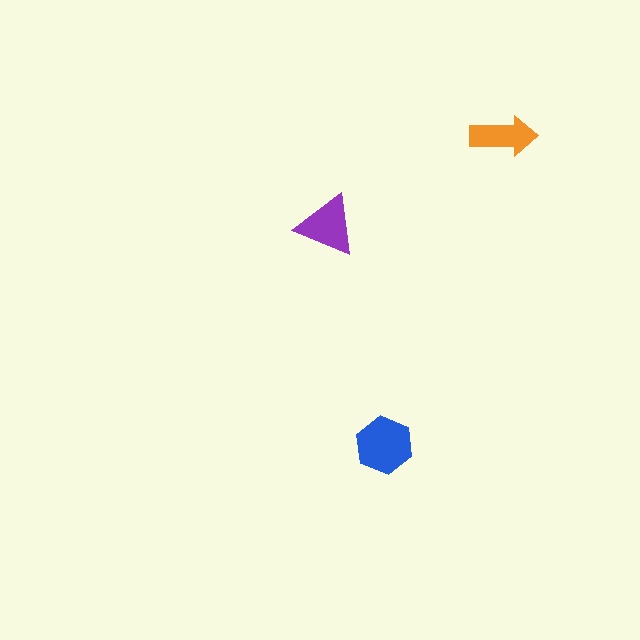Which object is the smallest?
The orange arrow.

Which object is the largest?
The blue hexagon.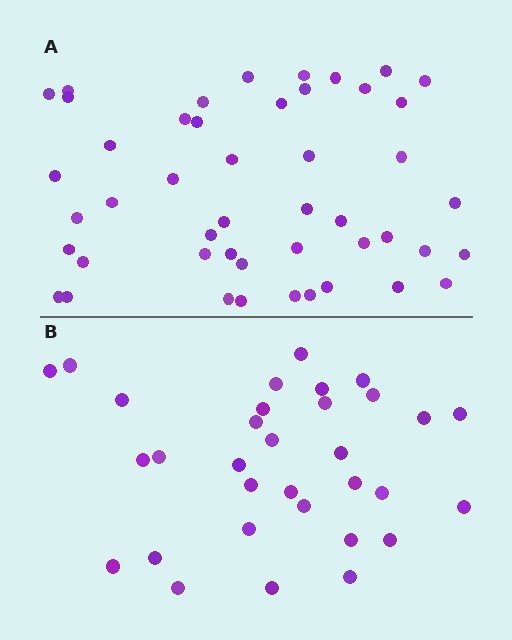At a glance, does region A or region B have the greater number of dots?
Region A (the top region) has more dots.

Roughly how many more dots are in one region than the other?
Region A has approximately 15 more dots than region B.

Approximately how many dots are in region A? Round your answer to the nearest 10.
About 50 dots. (The exact count is 47, which rounds to 50.)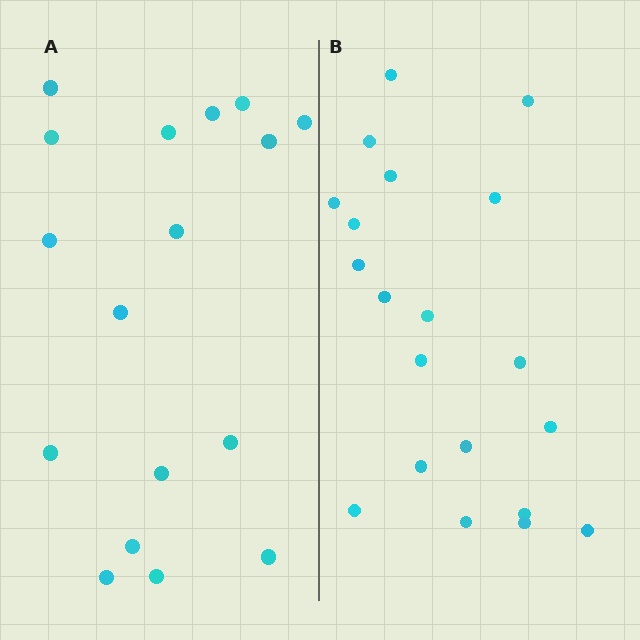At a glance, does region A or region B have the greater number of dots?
Region B (the right region) has more dots.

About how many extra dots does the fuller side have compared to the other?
Region B has just a few more — roughly 2 or 3 more dots than region A.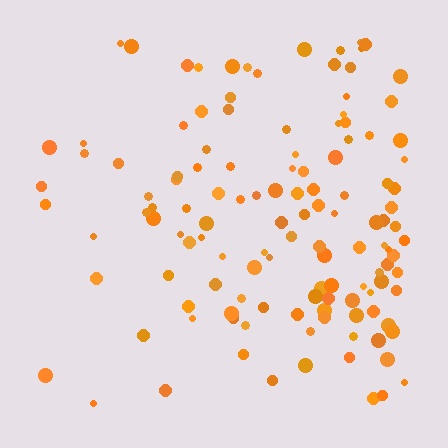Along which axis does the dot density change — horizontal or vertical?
Horizontal.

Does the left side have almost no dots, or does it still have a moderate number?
Still a moderate number, just noticeably fewer than the right.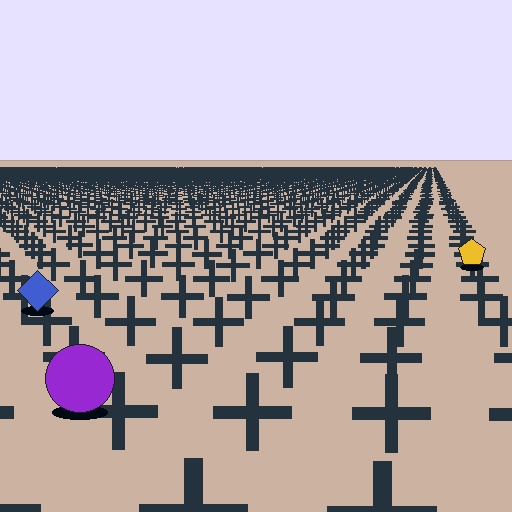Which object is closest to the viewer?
The purple circle is closest. The texture marks near it are larger and more spread out.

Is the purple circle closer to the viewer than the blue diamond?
Yes. The purple circle is closer — you can tell from the texture gradient: the ground texture is coarser near it.